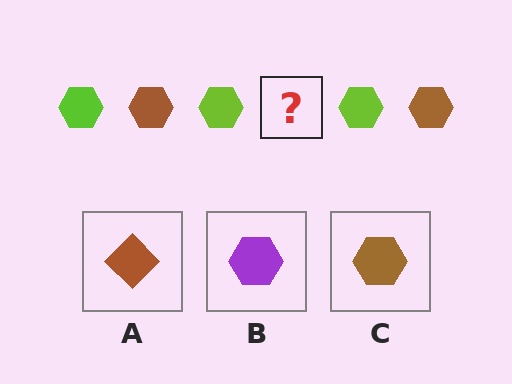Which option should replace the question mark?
Option C.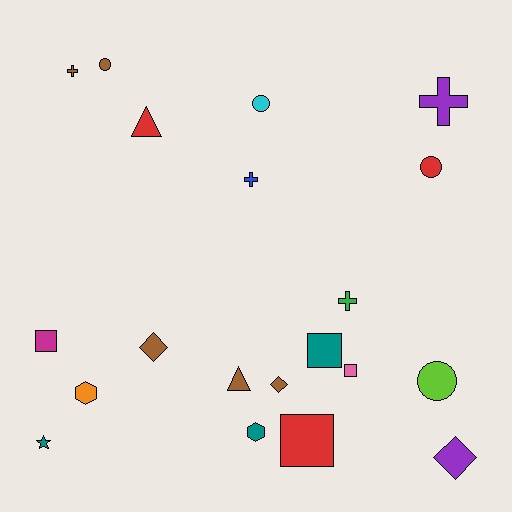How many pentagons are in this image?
There are no pentagons.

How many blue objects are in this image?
There is 1 blue object.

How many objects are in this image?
There are 20 objects.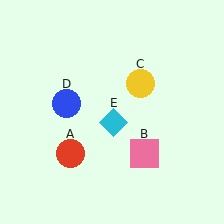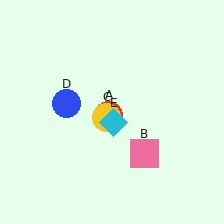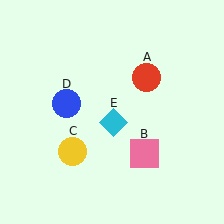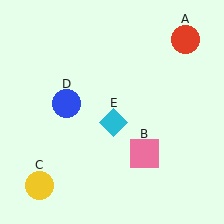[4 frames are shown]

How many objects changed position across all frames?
2 objects changed position: red circle (object A), yellow circle (object C).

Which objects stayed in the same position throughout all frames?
Pink square (object B) and blue circle (object D) and cyan diamond (object E) remained stationary.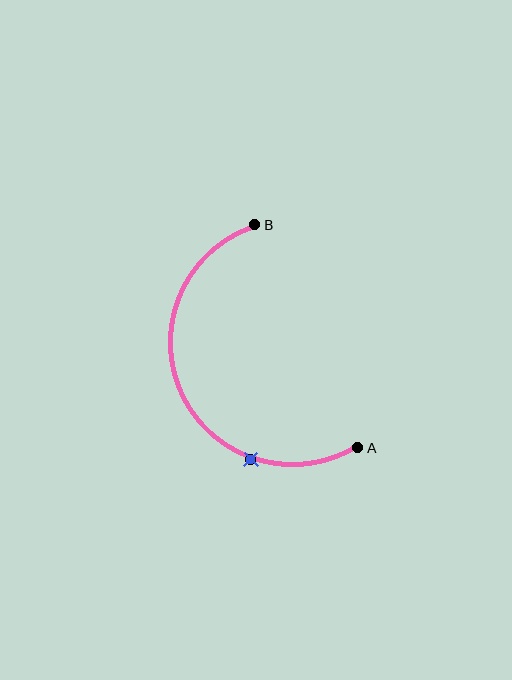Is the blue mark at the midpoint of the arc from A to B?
No. The blue mark lies on the arc but is closer to endpoint A. The arc midpoint would be at the point on the curve equidistant along the arc from both A and B.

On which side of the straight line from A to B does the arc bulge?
The arc bulges to the left of the straight line connecting A and B.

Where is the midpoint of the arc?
The arc midpoint is the point on the curve farthest from the straight line joining A and B. It sits to the left of that line.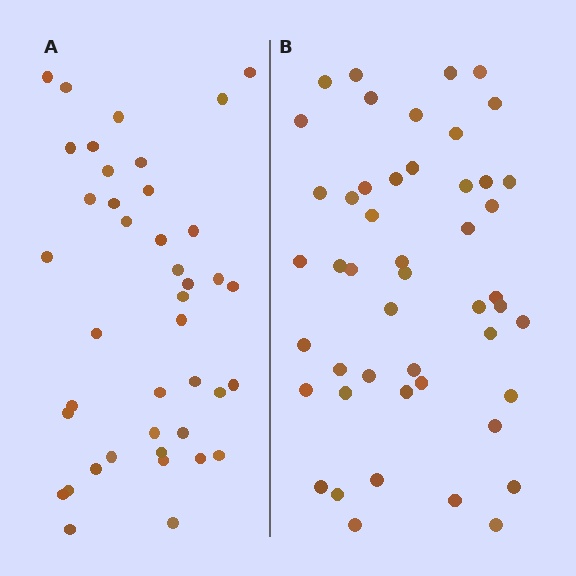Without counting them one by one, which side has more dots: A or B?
Region B (the right region) has more dots.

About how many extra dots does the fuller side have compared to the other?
Region B has roughly 8 or so more dots than region A.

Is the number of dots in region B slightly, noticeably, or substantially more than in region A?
Region B has only slightly more — the two regions are fairly close. The ratio is roughly 1.2 to 1.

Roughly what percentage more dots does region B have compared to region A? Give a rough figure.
About 15% more.